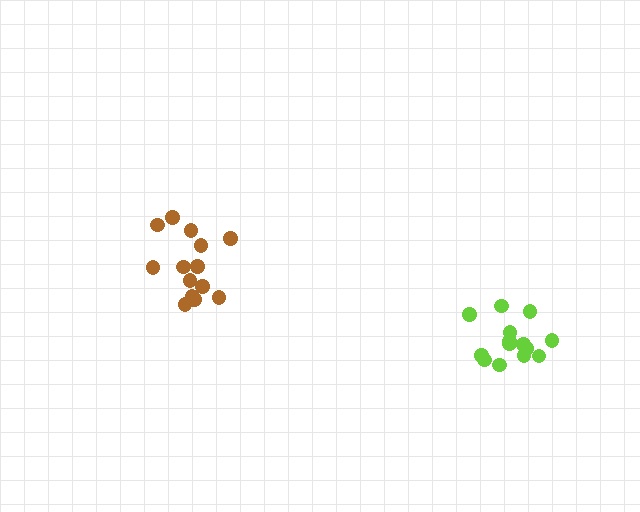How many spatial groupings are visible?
There are 2 spatial groupings.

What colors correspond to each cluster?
The clusters are colored: lime, brown.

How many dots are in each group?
Group 1: 14 dots, Group 2: 14 dots (28 total).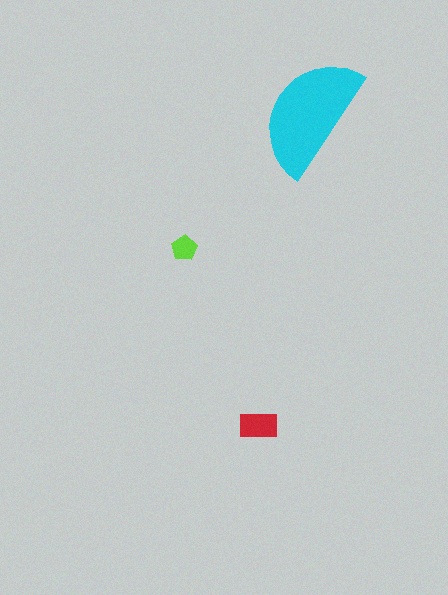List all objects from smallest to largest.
The lime pentagon, the red rectangle, the cyan semicircle.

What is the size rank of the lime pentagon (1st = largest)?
3rd.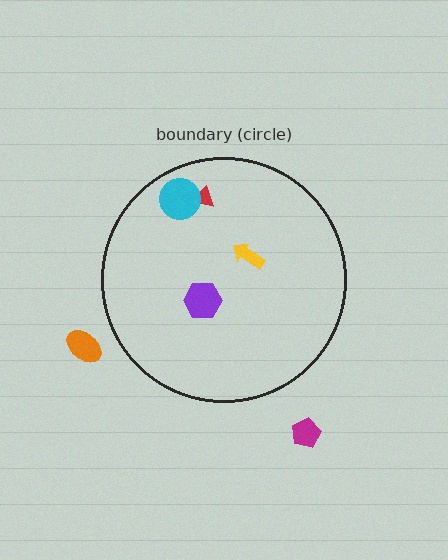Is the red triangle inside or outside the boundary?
Inside.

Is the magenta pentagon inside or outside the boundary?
Outside.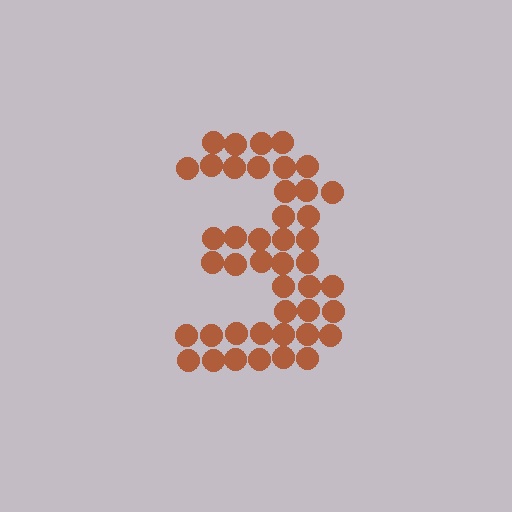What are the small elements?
The small elements are circles.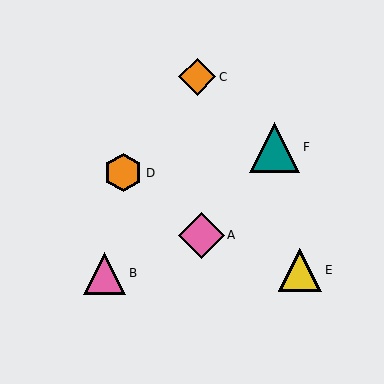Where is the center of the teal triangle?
The center of the teal triangle is at (275, 147).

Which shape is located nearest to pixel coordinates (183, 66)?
The orange diamond (labeled C) at (197, 77) is nearest to that location.